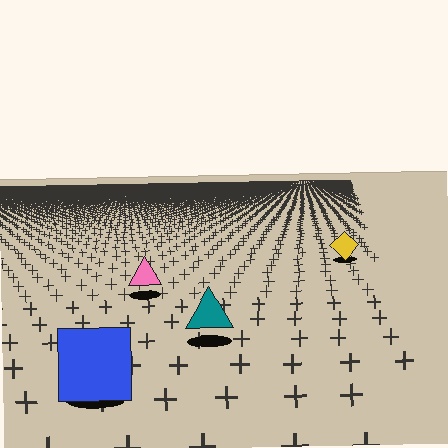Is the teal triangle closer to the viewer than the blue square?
No. The blue square is closer — you can tell from the texture gradient: the ground texture is coarser near it.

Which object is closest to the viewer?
The blue square is closest. The texture marks near it are larger and more spread out.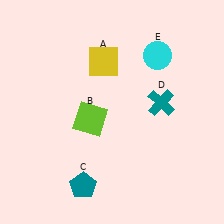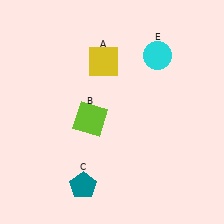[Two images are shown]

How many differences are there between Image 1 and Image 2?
There is 1 difference between the two images.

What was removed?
The teal cross (D) was removed in Image 2.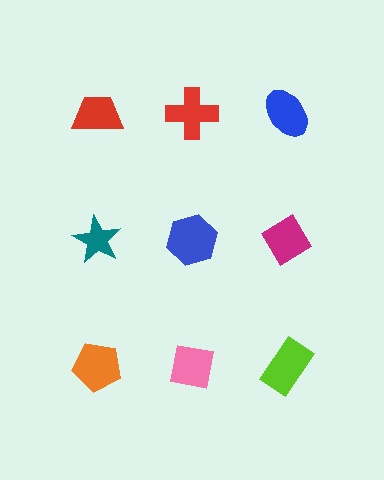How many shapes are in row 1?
3 shapes.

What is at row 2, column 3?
A magenta diamond.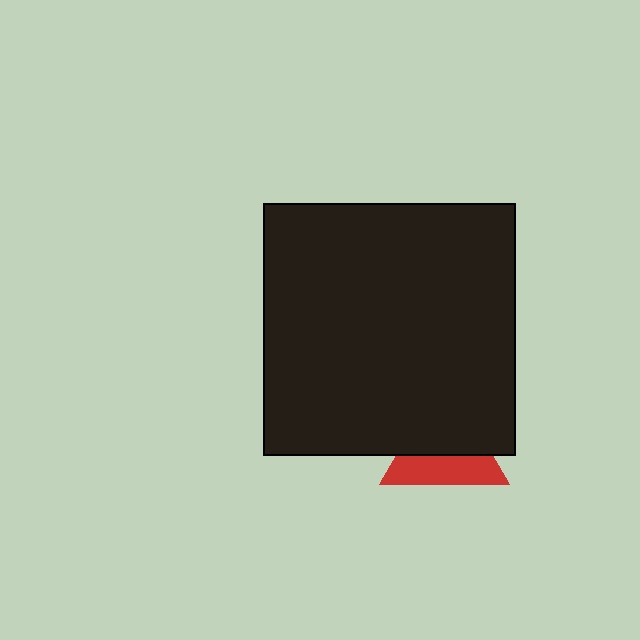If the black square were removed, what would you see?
You would see the complete red triangle.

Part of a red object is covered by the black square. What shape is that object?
It is a triangle.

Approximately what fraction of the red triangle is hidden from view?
Roughly 54% of the red triangle is hidden behind the black square.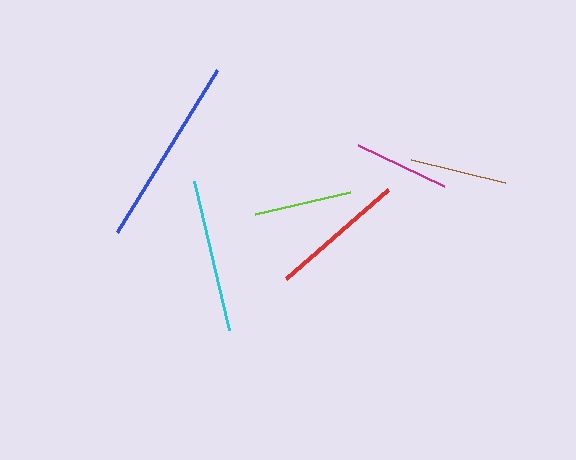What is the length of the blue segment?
The blue segment is approximately 190 pixels long.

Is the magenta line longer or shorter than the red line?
The red line is longer than the magenta line.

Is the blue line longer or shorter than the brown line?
The blue line is longer than the brown line.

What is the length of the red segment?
The red segment is approximately 135 pixels long.